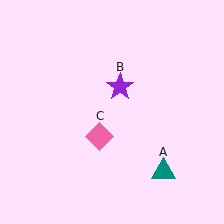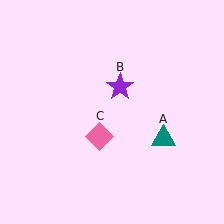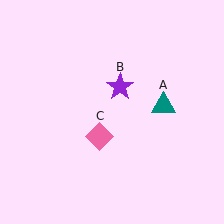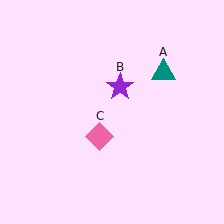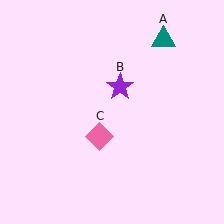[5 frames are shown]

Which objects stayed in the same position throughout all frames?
Purple star (object B) and pink diamond (object C) remained stationary.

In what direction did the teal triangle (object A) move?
The teal triangle (object A) moved up.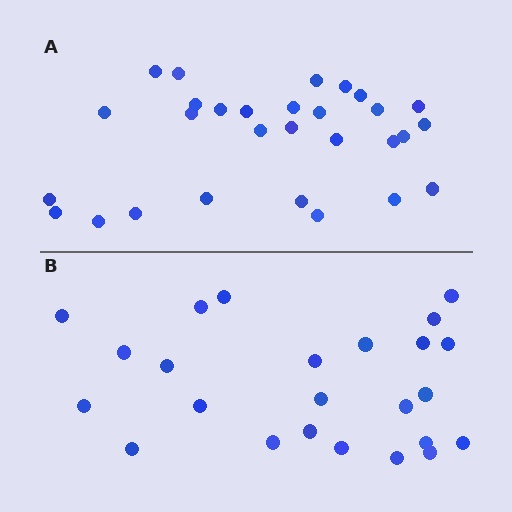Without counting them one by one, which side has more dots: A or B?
Region A (the top region) has more dots.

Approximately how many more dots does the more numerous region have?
Region A has about 5 more dots than region B.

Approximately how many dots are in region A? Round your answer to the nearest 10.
About 30 dots. (The exact count is 29, which rounds to 30.)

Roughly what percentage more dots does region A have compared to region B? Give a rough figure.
About 20% more.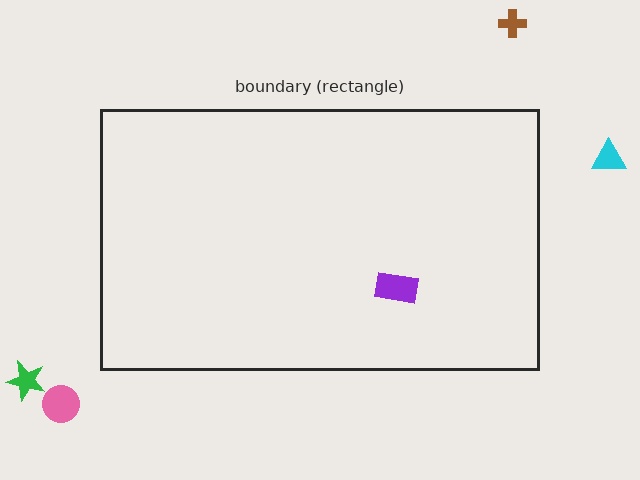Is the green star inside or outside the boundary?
Outside.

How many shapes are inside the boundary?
1 inside, 4 outside.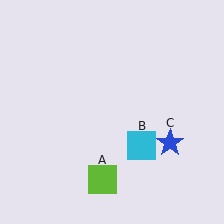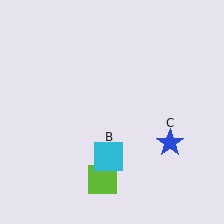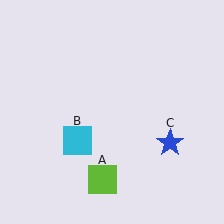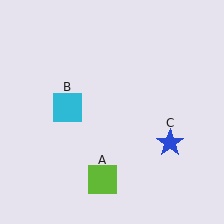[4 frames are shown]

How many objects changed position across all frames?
1 object changed position: cyan square (object B).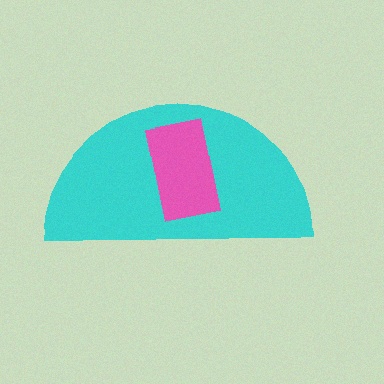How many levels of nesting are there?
2.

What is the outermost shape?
The cyan semicircle.